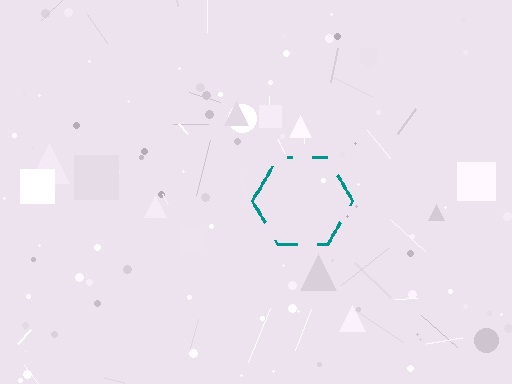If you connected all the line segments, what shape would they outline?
They would outline a hexagon.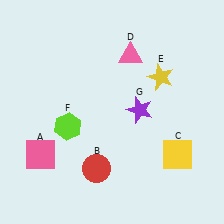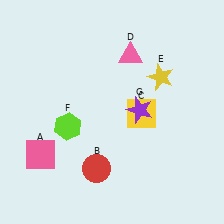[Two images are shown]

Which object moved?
The yellow square (C) moved up.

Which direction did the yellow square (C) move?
The yellow square (C) moved up.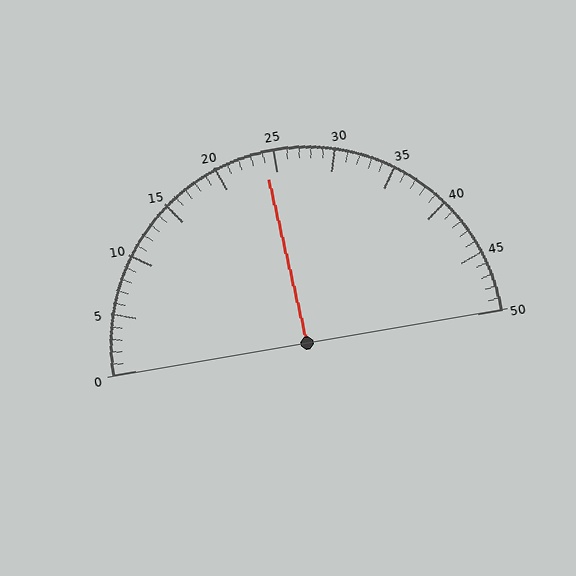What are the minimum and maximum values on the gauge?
The gauge ranges from 0 to 50.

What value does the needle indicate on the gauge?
The needle indicates approximately 24.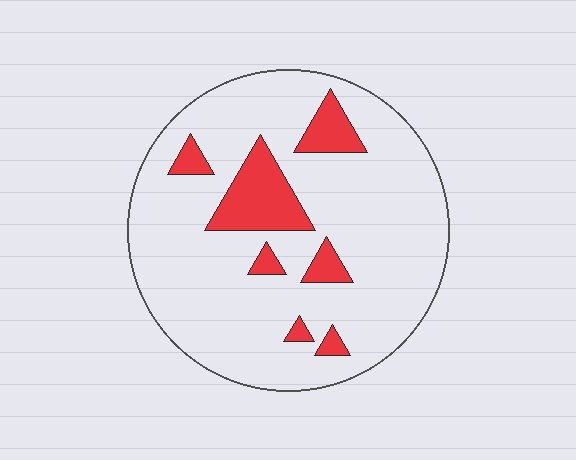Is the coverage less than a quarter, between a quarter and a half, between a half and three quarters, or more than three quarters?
Less than a quarter.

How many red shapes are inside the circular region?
7.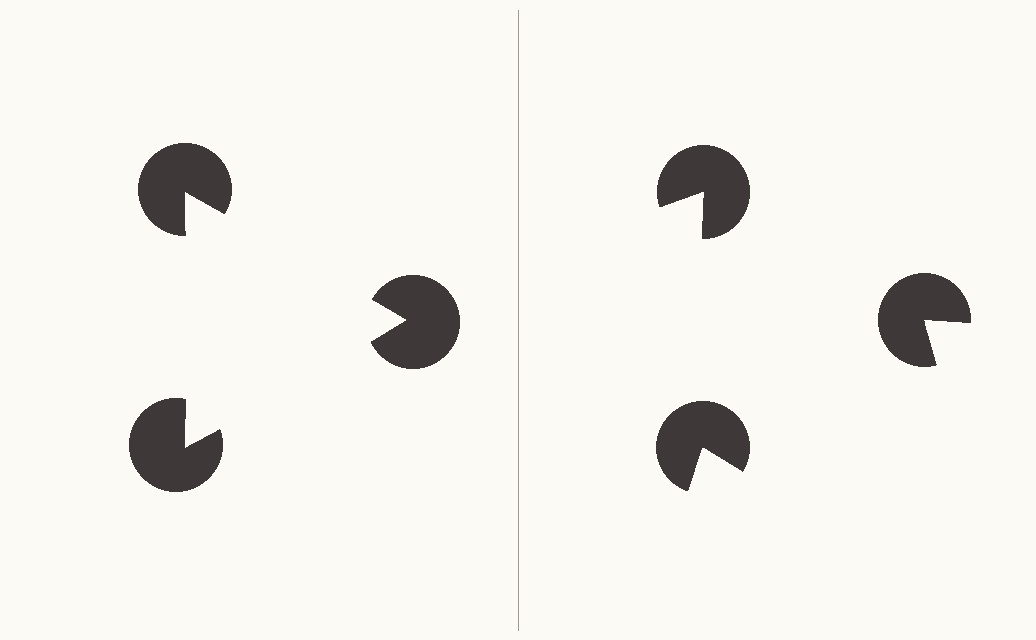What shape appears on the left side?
An illusory triangle.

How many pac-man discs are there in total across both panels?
6 — 3 on each side.